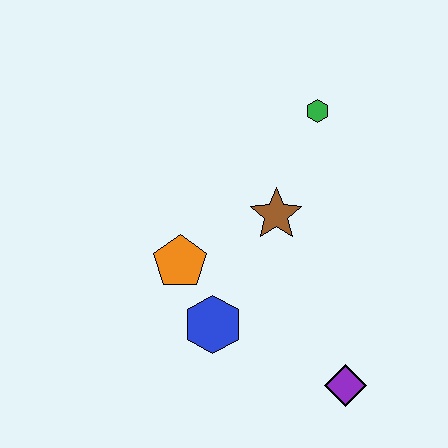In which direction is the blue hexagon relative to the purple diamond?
The blue hexagon is to the left of the purple diamond.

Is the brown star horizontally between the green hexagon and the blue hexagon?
Yes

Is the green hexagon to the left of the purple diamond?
Yes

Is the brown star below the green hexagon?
Yes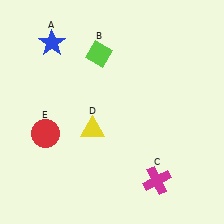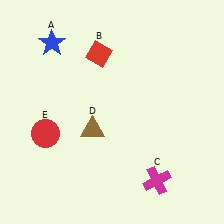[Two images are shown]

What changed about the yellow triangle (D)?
In Image 1, D is yellow. In Image 2, it changed to brown.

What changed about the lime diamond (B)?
In Image 1, B is lime. In Image 2, it changed to red.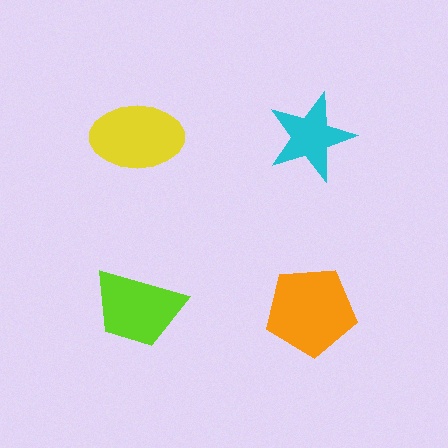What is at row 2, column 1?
A lime trapezoid.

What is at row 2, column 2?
An orange pentagon.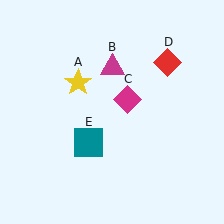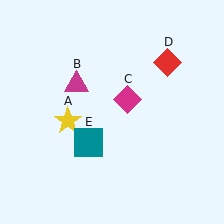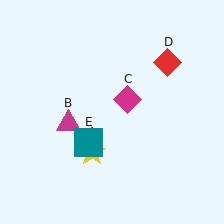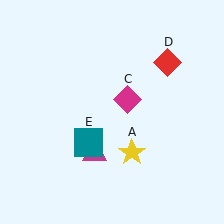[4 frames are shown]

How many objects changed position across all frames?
2 objects changed position: yellow star (object A), magenta triangle (object B).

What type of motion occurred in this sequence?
The yellow star (object A), magenta triangle (object B) rotated counterclockwise around the center of the scene.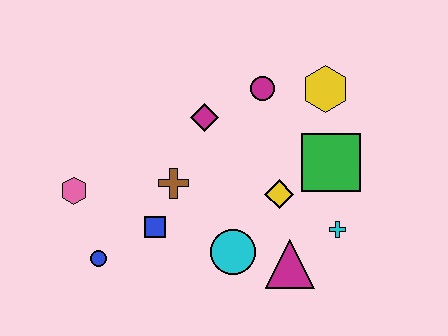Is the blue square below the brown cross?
Yes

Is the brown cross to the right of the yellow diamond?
No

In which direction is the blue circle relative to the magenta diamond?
The blue circle is below the magenta diamond.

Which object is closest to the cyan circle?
The magenta triangle is closest to the cyan circle.